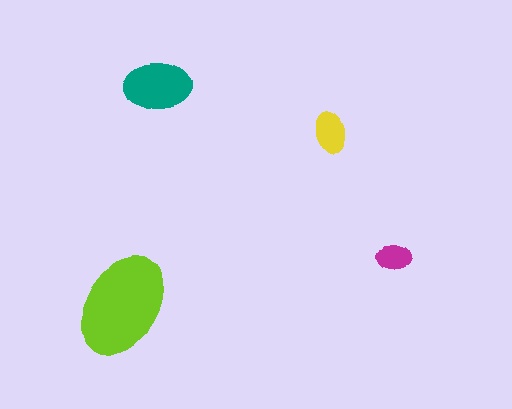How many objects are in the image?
There are 4 objects in the image.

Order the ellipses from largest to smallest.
the lime one, the teal one, the yellow one, the magenta one.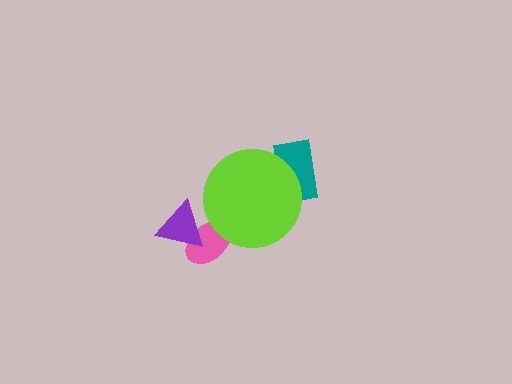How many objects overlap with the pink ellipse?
2 objects overlap with the pink ellipse.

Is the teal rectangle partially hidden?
Yes, it is partially covered by another shape.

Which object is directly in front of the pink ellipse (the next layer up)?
The purple triangle is directly in front of the pink ellipse.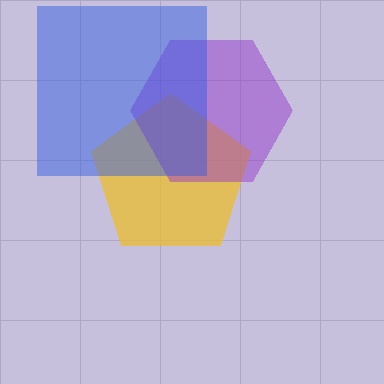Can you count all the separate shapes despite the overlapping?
Yes, there are 3 separate shapes.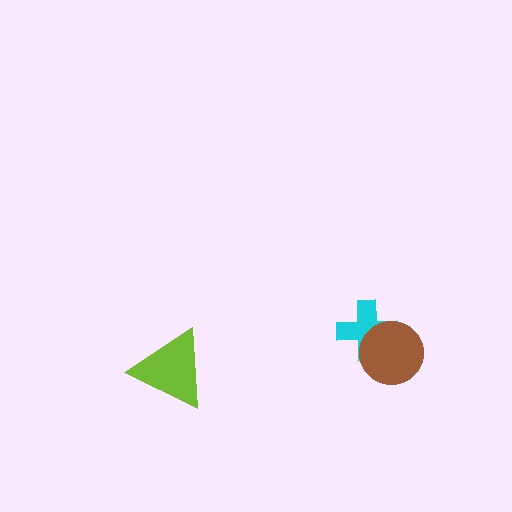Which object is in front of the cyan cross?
The brown circle is in front of the cyan cross.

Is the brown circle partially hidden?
No, no other shape covers it.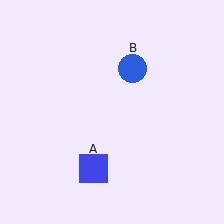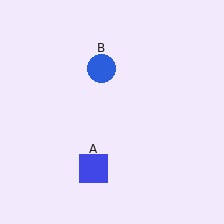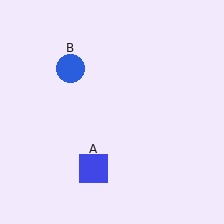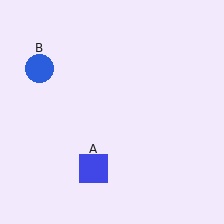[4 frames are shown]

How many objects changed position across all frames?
1 object changed position: blue circle (object B).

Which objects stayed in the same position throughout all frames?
Blue square (object A) remained stationary.